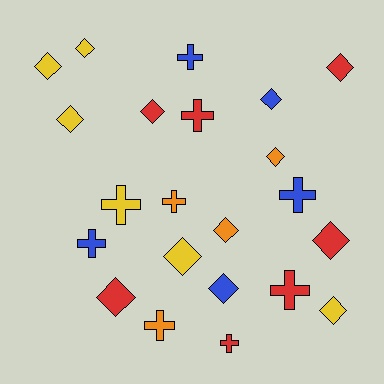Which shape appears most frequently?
Diamond, with 13 objects.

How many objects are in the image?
There are 22 objects.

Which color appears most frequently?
Red, with 7 objects.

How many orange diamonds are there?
There are 2 orange diamonds.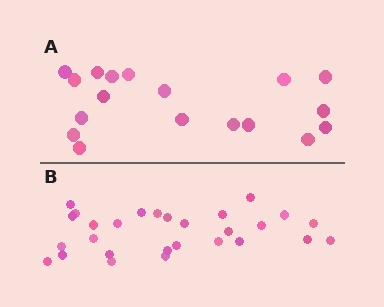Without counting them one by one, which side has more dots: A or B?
Region B (the bottom region) has more dots.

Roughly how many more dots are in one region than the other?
Region B has roughly 10 or so more dots than region A.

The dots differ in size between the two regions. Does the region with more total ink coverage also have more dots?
No. Region A has more total ink coverage because its dots are larger, but region B actually contains more individual dots. Total area can be misleading — the number of items is what matters here.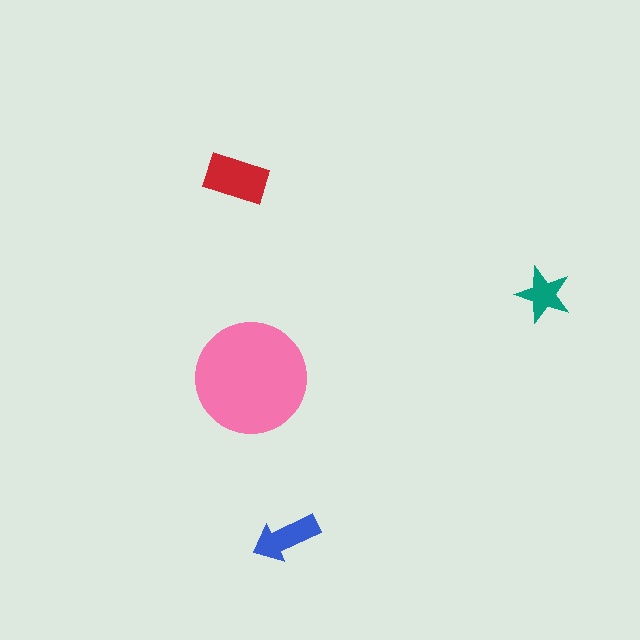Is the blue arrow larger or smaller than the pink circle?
Smaller.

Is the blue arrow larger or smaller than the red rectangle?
Smaller.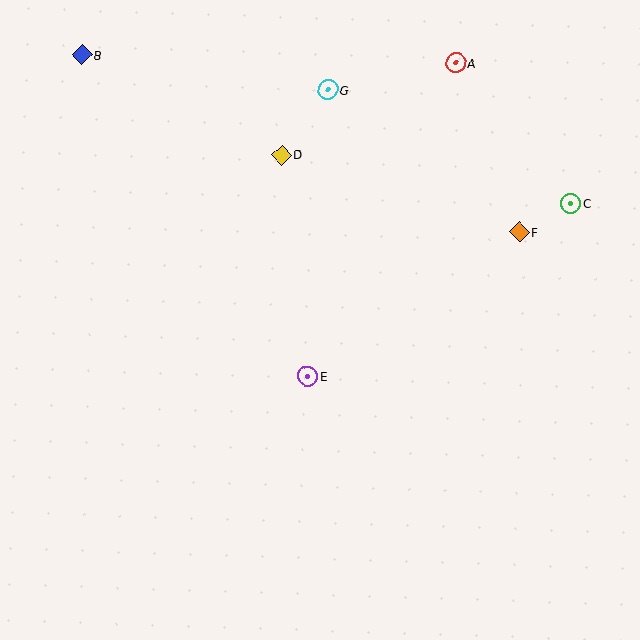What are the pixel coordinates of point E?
Point E is at (308, 377).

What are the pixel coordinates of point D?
Point D is at (282, 155).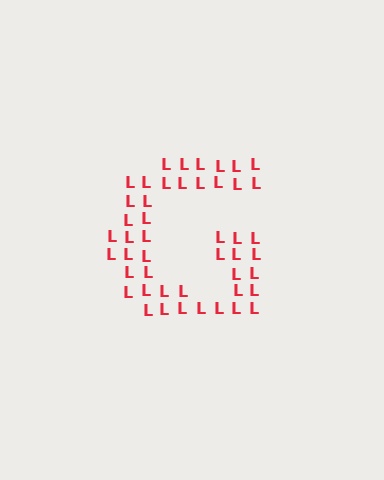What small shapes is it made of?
It is made of small letter L's.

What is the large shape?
The large shape is the letter G.